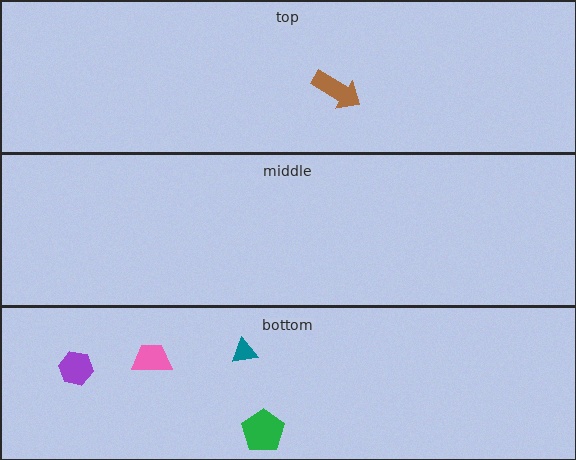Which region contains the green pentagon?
The bottom region.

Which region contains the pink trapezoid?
The bottom region.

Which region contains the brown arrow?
The top region.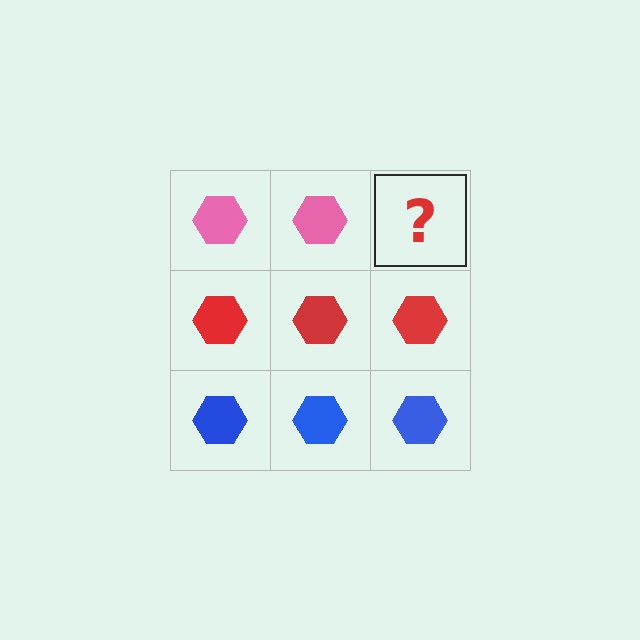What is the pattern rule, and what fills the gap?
The rule is that each row has a consistent color. The gap should be filled with a pink hexagon.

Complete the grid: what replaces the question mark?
The question mark should be replaced with a pink hexagon.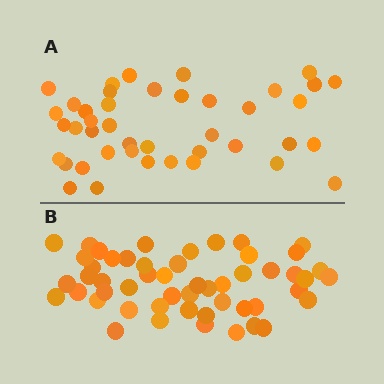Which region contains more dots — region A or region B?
Region B (the bottom region) has more dots.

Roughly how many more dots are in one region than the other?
Region B has roughly 10 or so more dots than region A.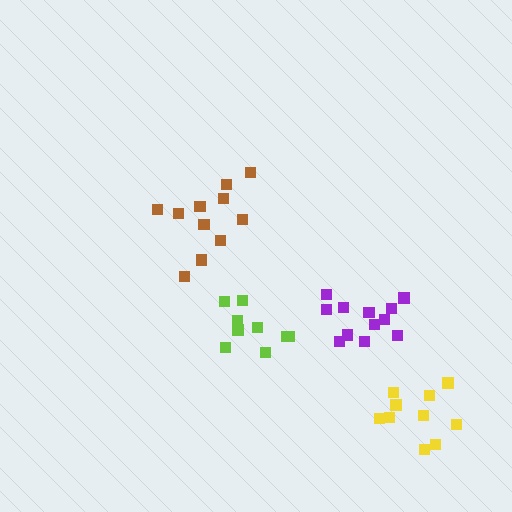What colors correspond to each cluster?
The clusters are colored: yellow, brown, purple, lime.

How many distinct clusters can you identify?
There are 4 distinct clusters.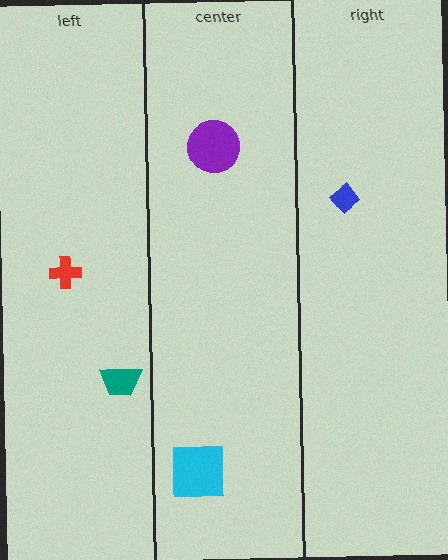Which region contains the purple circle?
The center region.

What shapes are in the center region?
The purple circle, the cyan square.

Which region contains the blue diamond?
The right region.